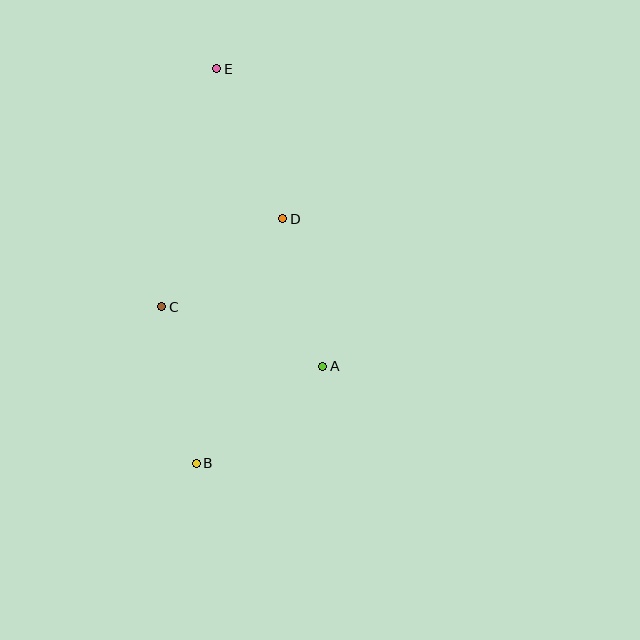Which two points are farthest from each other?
Points B and E are farthest from each other.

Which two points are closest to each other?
Points C and D are closest to each other.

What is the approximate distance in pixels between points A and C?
The distance between A and C is approximately 172 pixels.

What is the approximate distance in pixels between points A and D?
The distance between A and D is approximately 153 pixels.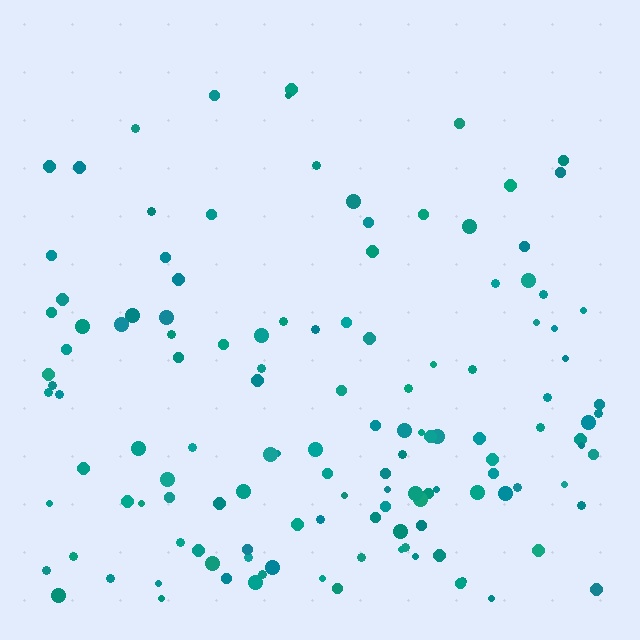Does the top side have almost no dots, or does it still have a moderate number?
Still a moderate number, just noticeably fewer than the bottom.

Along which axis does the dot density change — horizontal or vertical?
Vertical.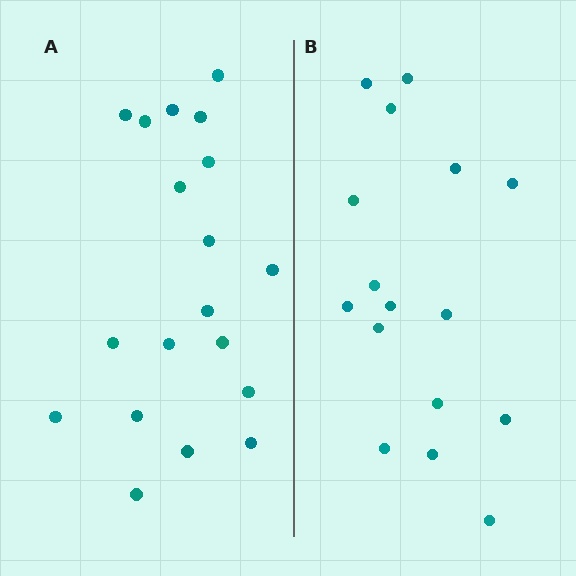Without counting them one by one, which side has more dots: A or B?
Region A (the left region) has more dots.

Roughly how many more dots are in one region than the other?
Region A has just a few more — roughly 2 or 3 more dots than region B.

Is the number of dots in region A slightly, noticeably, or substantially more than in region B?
Region A has only slightly more — the two regions are fairly close. The ratio is roughly 1.2 to 1.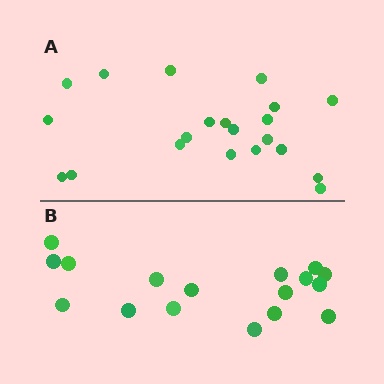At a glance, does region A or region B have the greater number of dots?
Region A (the top region) has more dots.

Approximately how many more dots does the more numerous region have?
Region A has about 4 more dots than region B.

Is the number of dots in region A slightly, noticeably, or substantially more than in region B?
Region A has only slightly more — the two regions are fairly close. The ratio is roughly 1.2 to 1.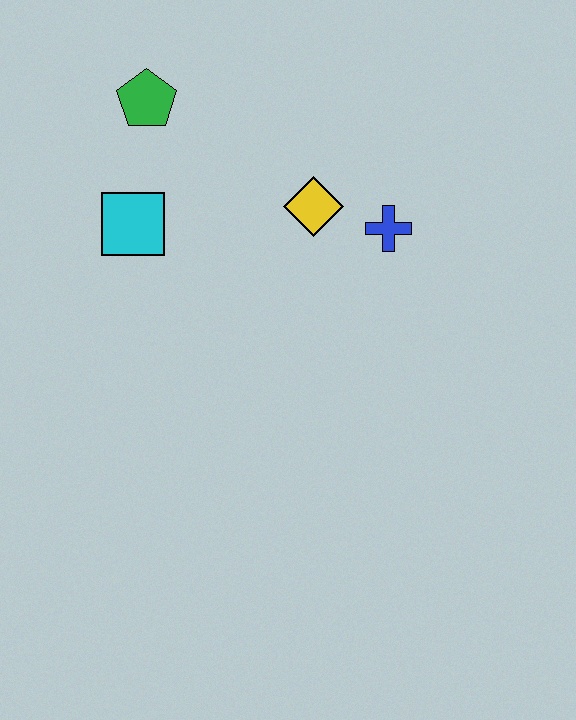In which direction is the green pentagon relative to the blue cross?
The green pentagon is to the left of the blue cross.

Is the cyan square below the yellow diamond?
Yes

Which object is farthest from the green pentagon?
The blue cross is farthest from the green pentagon.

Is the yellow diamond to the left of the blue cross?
Yes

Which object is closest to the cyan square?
The green pentagon is closest to the cyan square.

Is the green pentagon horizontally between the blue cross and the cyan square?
Yes